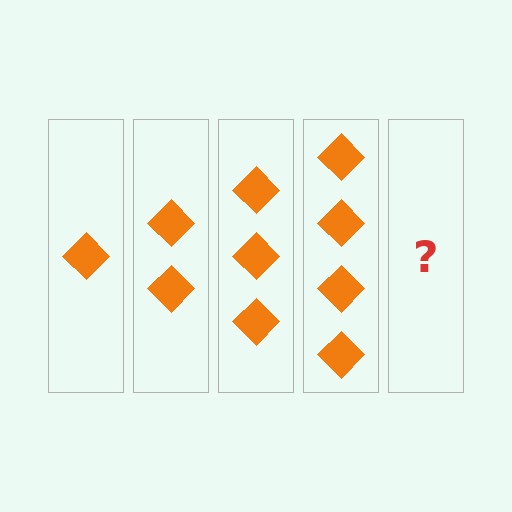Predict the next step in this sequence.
The next step is 5 diamonds.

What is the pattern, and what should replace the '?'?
The pattern is that each step adds one more diamond. The '?' should be 5 diamonds.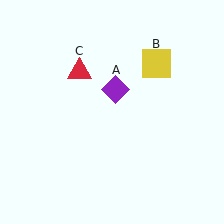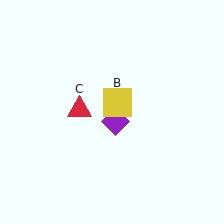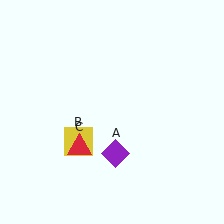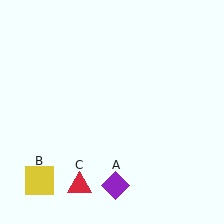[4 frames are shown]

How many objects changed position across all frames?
3 objects changed position: purple diamond (object A), yellow square (object B), red triangle (object C).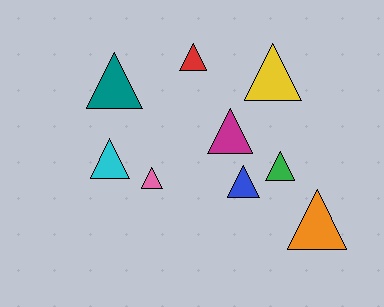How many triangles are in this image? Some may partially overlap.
There are 9 triangles.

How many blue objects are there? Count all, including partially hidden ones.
There is 1 blue object.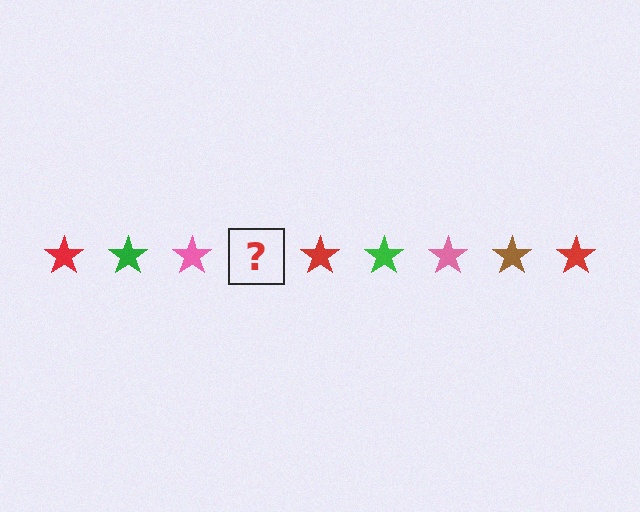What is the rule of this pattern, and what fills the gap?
The rule is that the pattern cycles through red, green, pink, brown stars. The gap should be filled with a brown star.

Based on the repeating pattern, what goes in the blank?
The blank should be a brown star.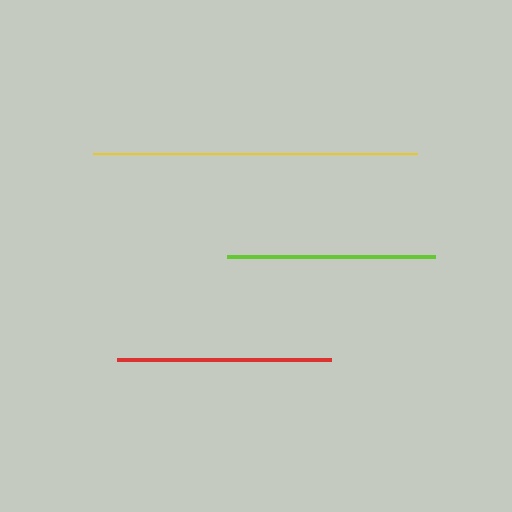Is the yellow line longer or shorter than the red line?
The yellow line is longer than the red line.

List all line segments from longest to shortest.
From longest to shortest: yellow, red, lime.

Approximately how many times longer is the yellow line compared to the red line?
The yellow line is approximately 1.5 times the length of the red line.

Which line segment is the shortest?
The lime line is the shortest at approximately 208 pixels.